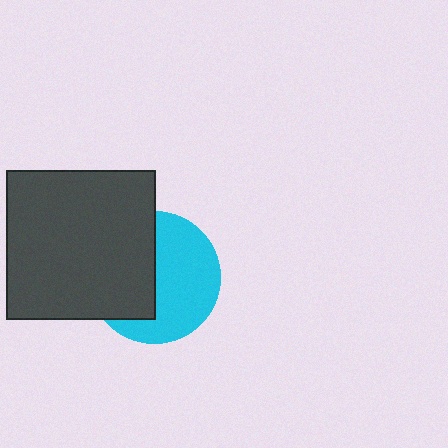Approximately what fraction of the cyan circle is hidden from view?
Roughly 44% of the cyan circle is hidden behind the dark gray square.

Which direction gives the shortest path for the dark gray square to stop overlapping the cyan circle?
Moving left gives the shortest separation.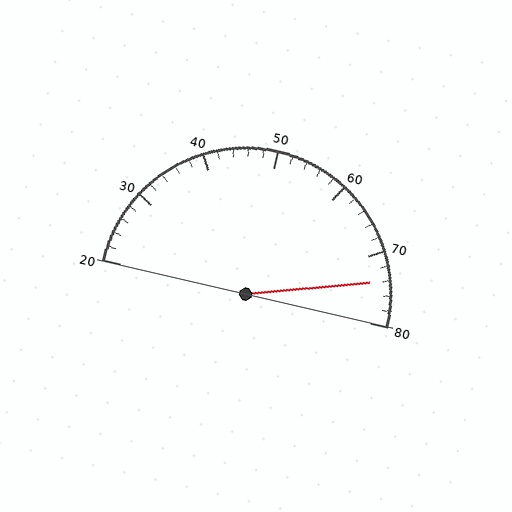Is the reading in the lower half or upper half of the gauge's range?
The reading is in the upper half of the range (20 to 80).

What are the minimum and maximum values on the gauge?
The gauge ranges from 20 to 80.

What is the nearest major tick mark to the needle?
The nearest major tick mark is 70.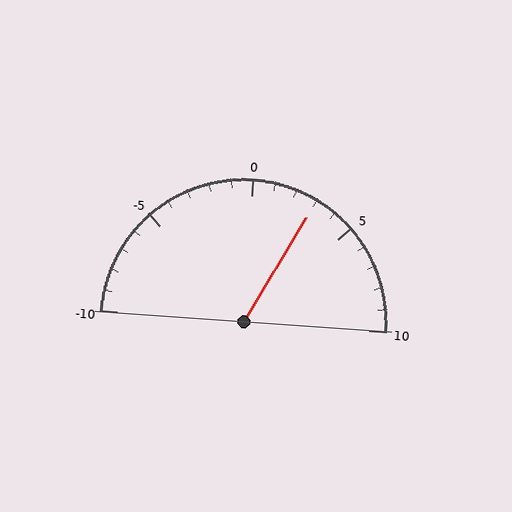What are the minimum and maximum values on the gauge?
The gauge ranges from -10 to 10.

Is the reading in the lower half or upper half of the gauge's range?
The reading is in the upper half of the range (-10 to 10).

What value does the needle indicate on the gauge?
The needle indicates approximately 3.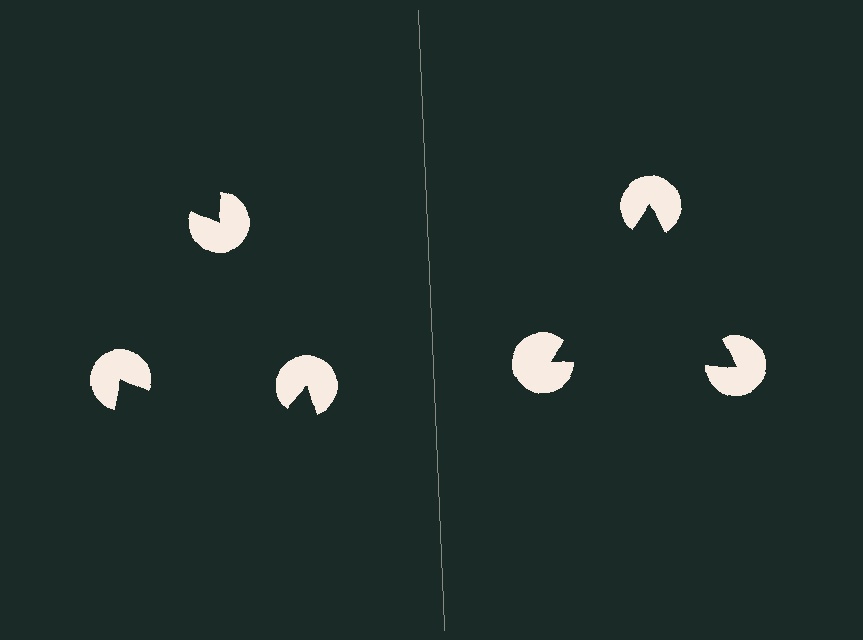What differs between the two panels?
The pac-man discs are positioned identically on both sides; only the wedge orientations differ. On the right they align to a triangle; on the left they are misaligned.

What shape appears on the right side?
An illusory triangle.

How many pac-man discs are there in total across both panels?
6 — 3 on each side.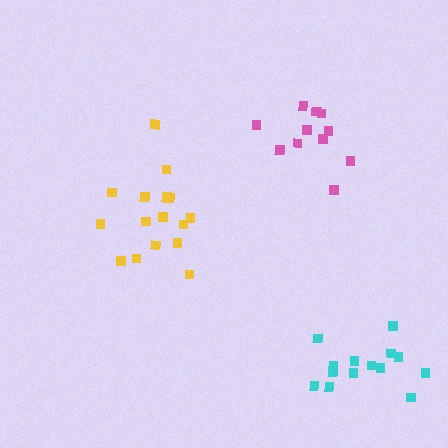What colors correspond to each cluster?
The clusters are colored: yellow, cyan, pink.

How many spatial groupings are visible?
There are 3 spatial groupings.